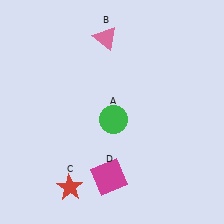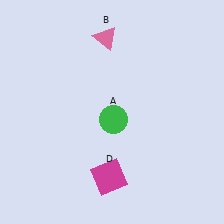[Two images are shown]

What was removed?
The red star (C) was removed in Image 2.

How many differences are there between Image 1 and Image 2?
There is 1 difference between the two images.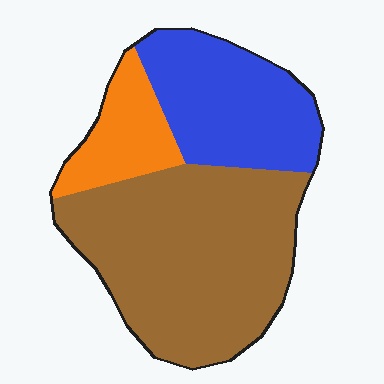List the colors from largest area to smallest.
From largest to smallest: brown, blue, orange.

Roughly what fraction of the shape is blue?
Blue covers 29% of the shape.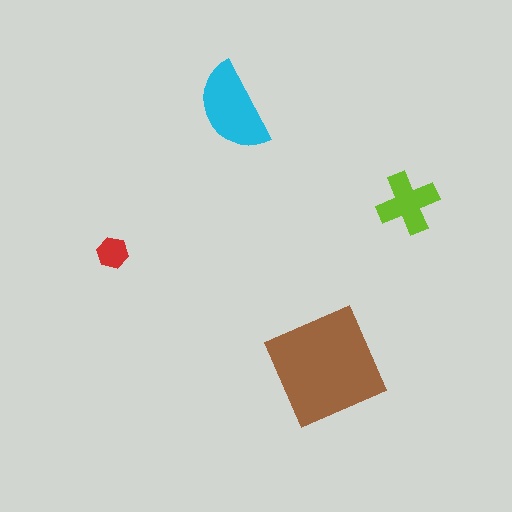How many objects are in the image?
There are 4 objects in the image.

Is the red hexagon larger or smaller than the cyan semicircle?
Smaller.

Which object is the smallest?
The red hexagon.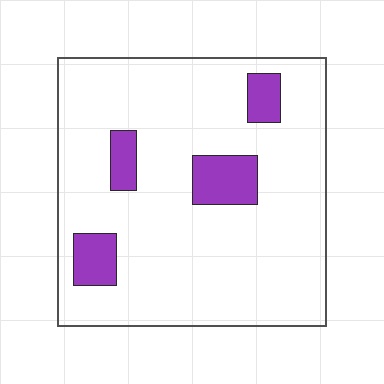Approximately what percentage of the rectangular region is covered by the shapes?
Approximately 10%.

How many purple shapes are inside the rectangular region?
4.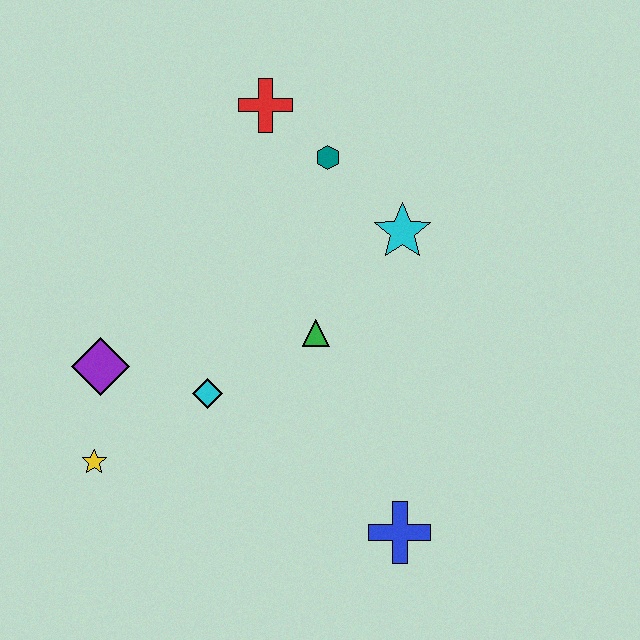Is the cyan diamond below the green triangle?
Yes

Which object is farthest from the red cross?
The blue cross is farthest from the red cross.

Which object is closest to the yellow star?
The purple diamond is closest to the yellow star.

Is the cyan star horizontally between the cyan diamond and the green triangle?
No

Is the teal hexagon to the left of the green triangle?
No